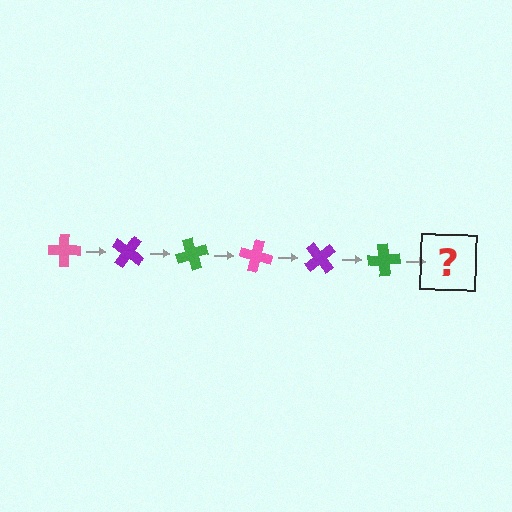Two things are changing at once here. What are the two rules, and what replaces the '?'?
The two rules are that it rotates 35 degrees each step and the color cycles through pink, purple, and green. The '?' should be a pink cross, rotated 210 degrees from the start.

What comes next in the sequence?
The next element should be a pink cross, rotated 210 degrees from the start.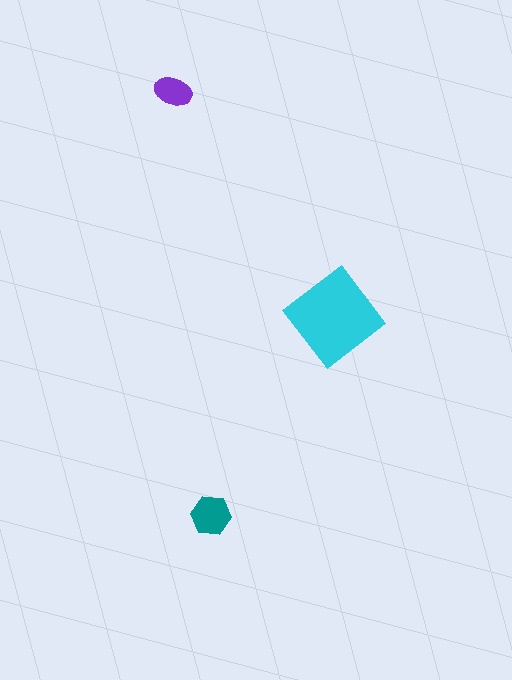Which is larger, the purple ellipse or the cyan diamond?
The cyan diamond.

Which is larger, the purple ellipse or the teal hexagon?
The teal hexagon.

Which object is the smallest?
The purple ellipse.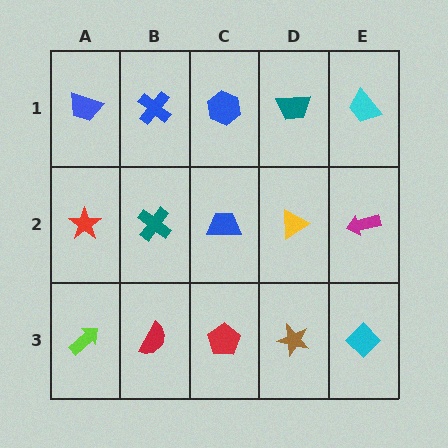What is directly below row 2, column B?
A red semicircle.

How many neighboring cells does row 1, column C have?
3.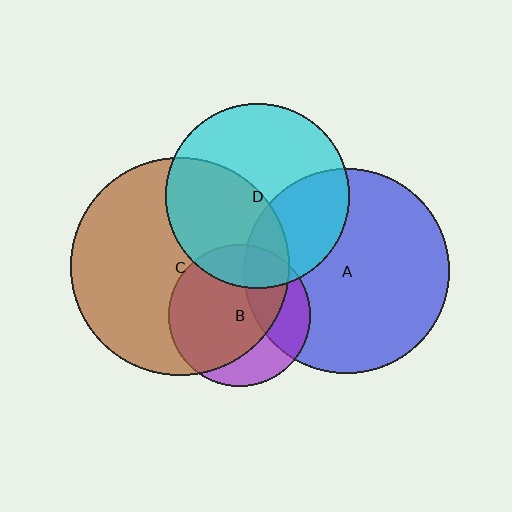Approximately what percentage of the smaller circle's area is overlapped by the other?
Approximately 20%.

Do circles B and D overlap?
Yes.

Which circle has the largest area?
Circle C (brown).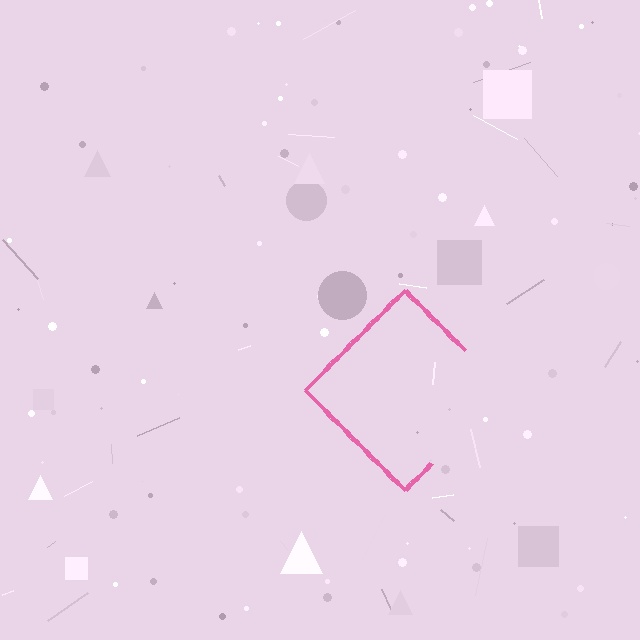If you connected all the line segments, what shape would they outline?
They would outline a diamond.